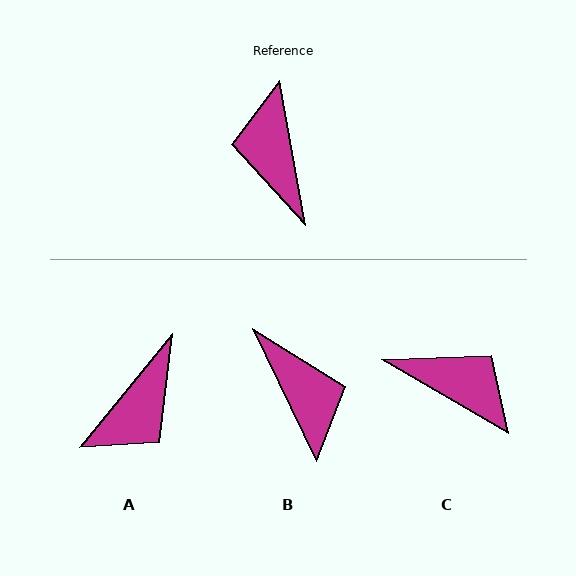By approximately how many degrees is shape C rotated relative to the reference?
Approximately 131 degrees clockwise.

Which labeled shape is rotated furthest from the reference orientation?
B, about 164 degrees away.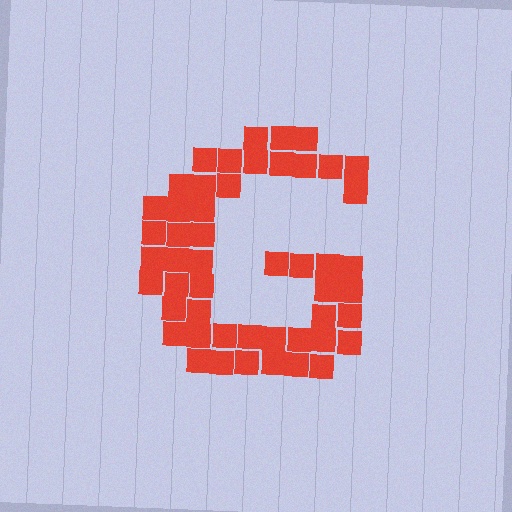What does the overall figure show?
The overall figure shows the letter G.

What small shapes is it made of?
It is made of small squares.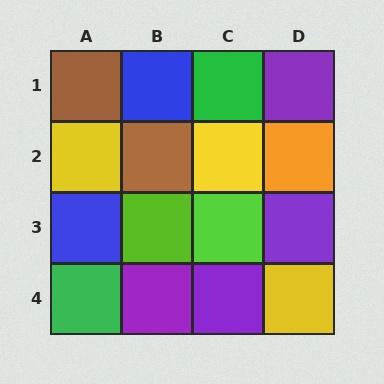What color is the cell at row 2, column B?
Brown.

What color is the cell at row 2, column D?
Orange.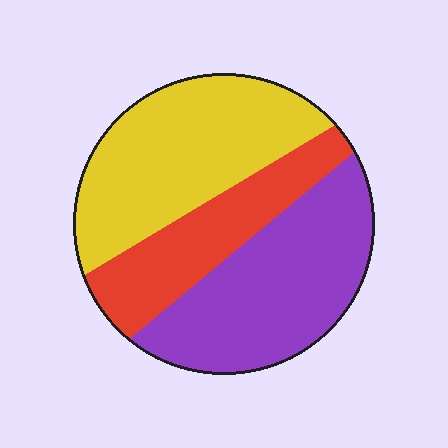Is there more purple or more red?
Purple.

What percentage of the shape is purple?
Purple covers 38% of the shape.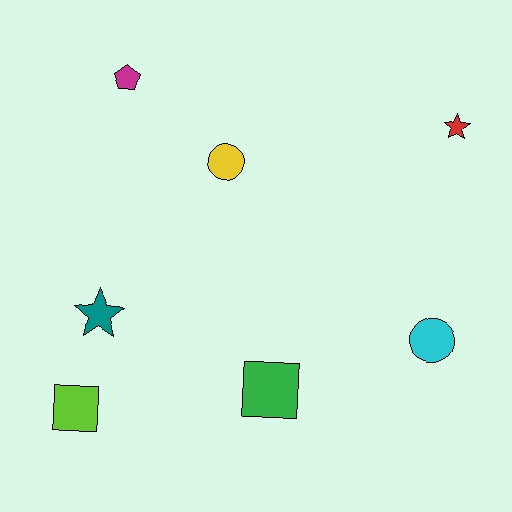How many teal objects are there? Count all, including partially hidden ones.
There is 1 teal object.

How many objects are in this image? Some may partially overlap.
There are 7 objects.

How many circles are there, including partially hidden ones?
There are 2 circles.